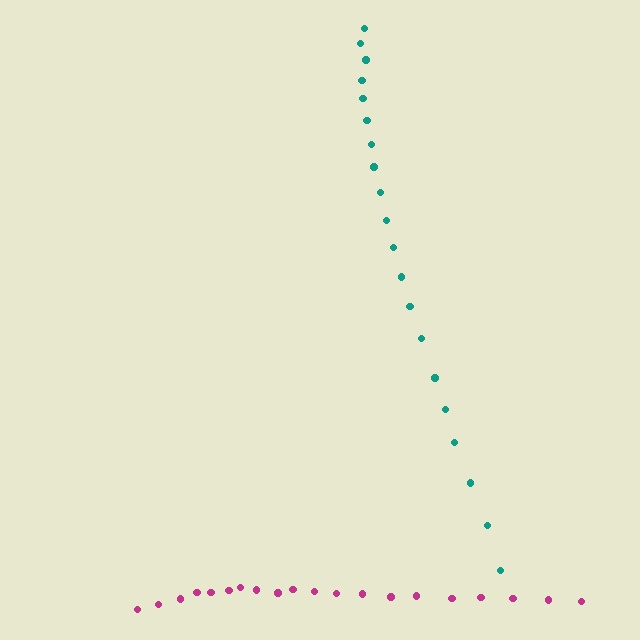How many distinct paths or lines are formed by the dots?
There are 2 distinct paths.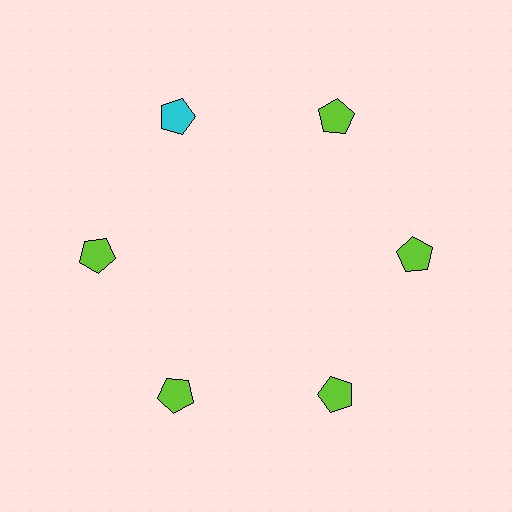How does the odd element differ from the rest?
It has a different color: cyan instead of lime.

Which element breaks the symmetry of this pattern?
The cyan pentagon at roughly the 11 o'clock position breaks the symmetry. All other shapes are lime pentagons.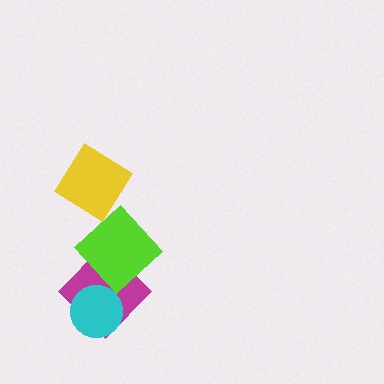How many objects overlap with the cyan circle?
1 object overlaps with the cyan circle.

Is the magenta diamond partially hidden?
Yes, it is partially covered by another shape.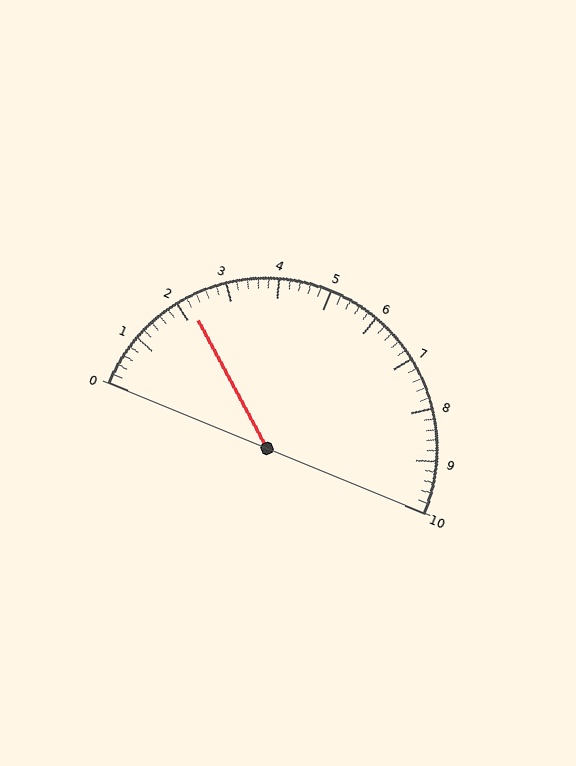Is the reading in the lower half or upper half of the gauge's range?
The reading is in the lower half of the range (0 to 10).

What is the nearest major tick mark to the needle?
The nearest major tick mark is 2.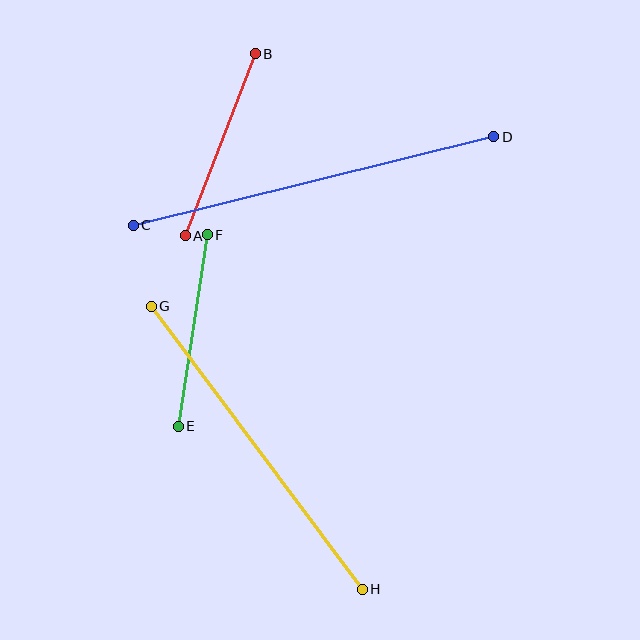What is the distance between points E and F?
The distance is approximately 194 pixels.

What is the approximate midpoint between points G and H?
The midpoint is at approximately (257, 448) pixels.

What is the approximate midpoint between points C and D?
The midpoint is at approximately (313, 181) pixels.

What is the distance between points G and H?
The distance is approximately 353 pixels.